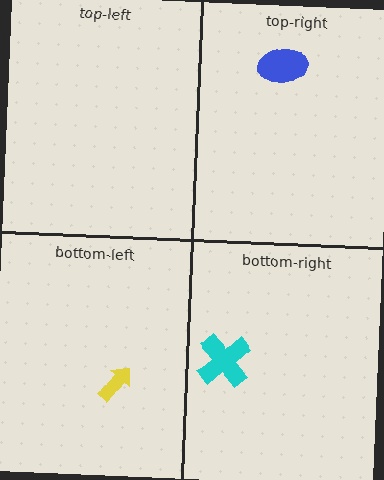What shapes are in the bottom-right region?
The cyan cross.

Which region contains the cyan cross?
The bottom-right region.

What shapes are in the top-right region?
The blue ellipse.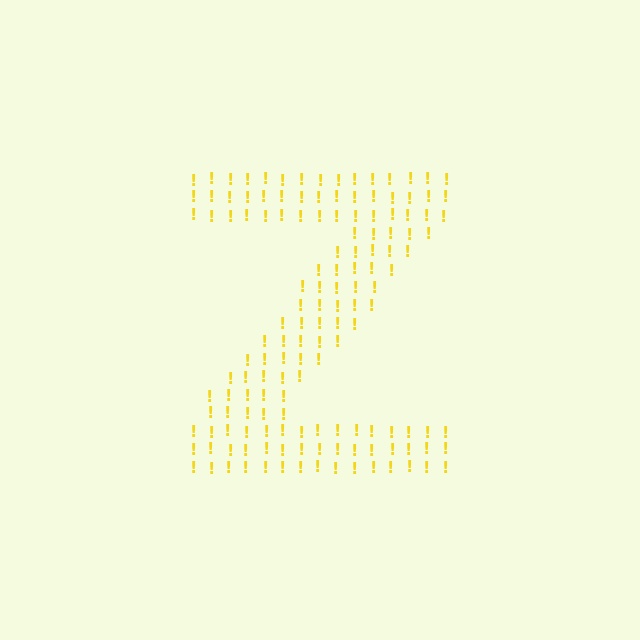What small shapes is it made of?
It is made of small exclamation marks.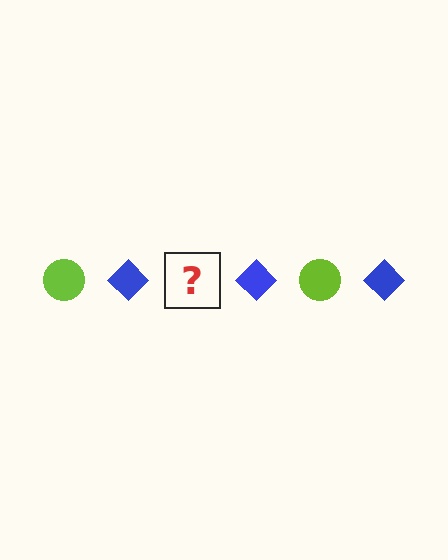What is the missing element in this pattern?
The missing element is a lime circle.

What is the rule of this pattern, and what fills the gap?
The rule is that the pattern alternates between lime circle and blue diamond. The gap should be filled with a lime circle.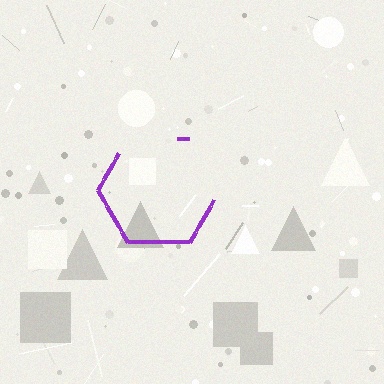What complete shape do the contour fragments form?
The contour fragments form a hexagon.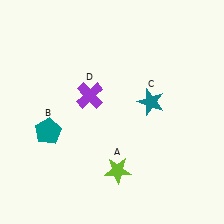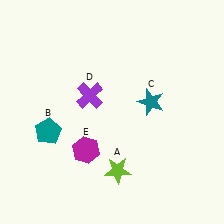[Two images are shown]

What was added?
A magenta hexagon (E) was added in Image 2.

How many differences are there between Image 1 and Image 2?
There is 1 difference between the two images.